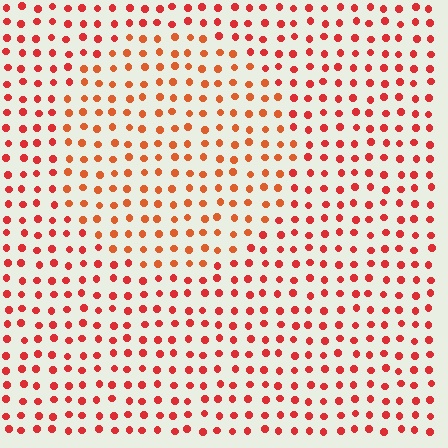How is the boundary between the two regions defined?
The boundary is defined purely by a slight shift in hue (about 20 degrees). Spacing, size, and orientation are identical on both sides.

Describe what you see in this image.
The image is filled with small red elements in a uniform arrangement. A circle-shaped region is visible where the elements are tinted to a slightly different hue, forming a subtle color boundary.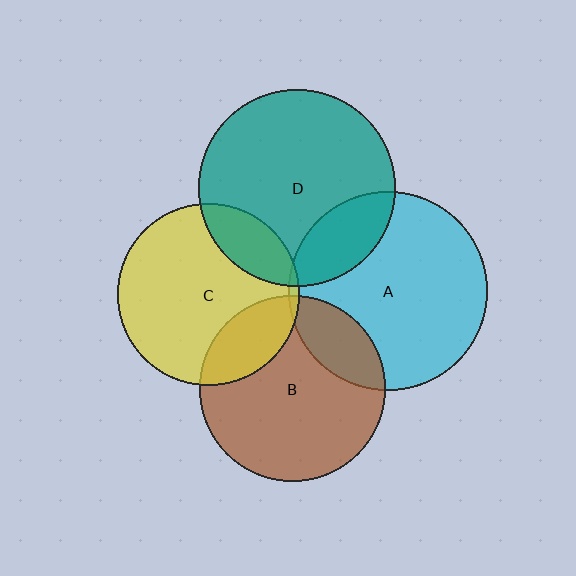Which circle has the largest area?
Circle A (cyan).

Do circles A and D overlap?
Yes.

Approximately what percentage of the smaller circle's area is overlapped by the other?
Approximately 20%.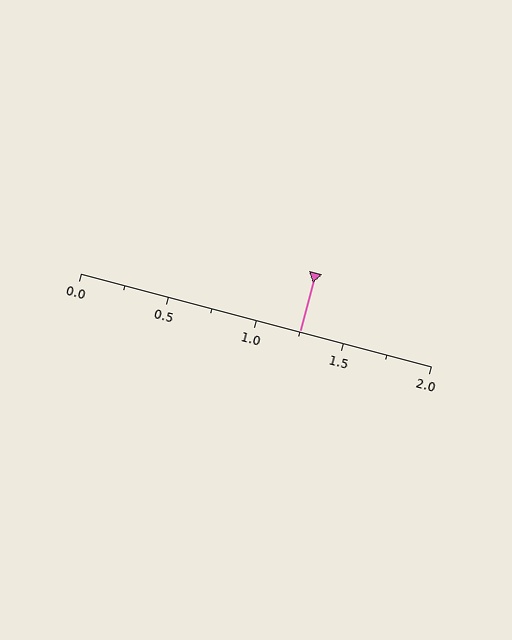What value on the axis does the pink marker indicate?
The marker indicates approximately 1.25.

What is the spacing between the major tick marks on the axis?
The major ticks are spaced 0.5 apart.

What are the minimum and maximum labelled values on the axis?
The axis runs from 0.0 to 2.0.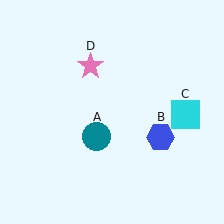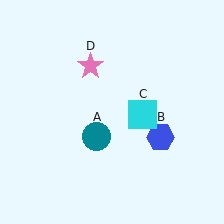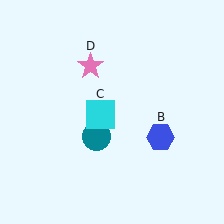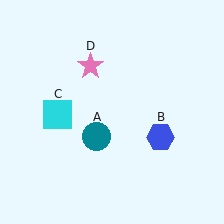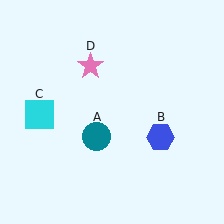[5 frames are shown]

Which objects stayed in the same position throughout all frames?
Teal circle (object A) and blue hexagon (object B) and pink star (object D) remained stationary.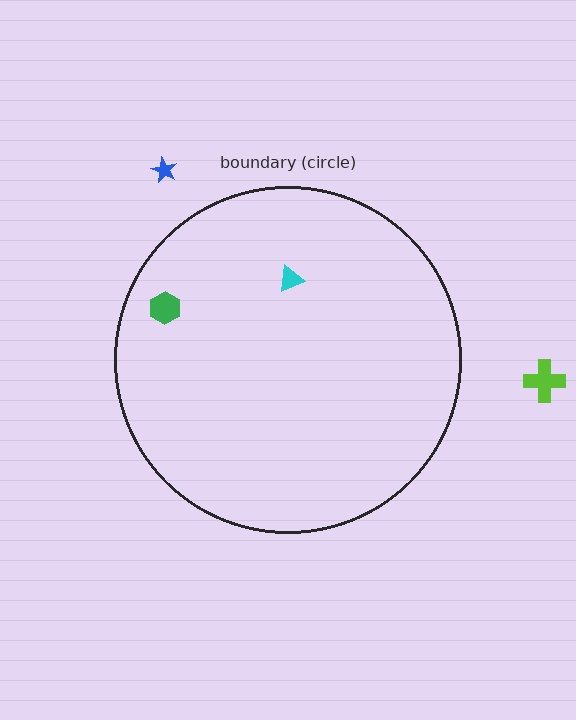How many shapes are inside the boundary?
2 inside, 2 outside.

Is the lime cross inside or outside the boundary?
Outside.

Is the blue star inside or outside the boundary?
Outside.